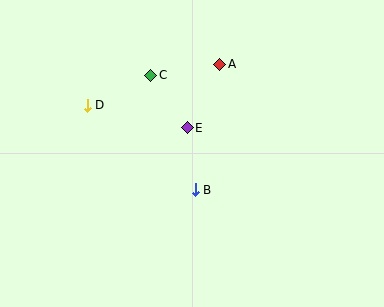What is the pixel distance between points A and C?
The distance between A and C is 70 pixels.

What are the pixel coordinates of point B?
Point B is at (195, 190).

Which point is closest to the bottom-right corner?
Point B is closest to the bottom-right corner.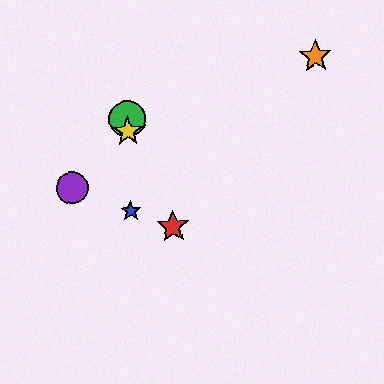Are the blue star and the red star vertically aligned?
No, the blue star is at x≈131 and the red star is at x≈173.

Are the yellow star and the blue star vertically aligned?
Yes, both are at x≈128.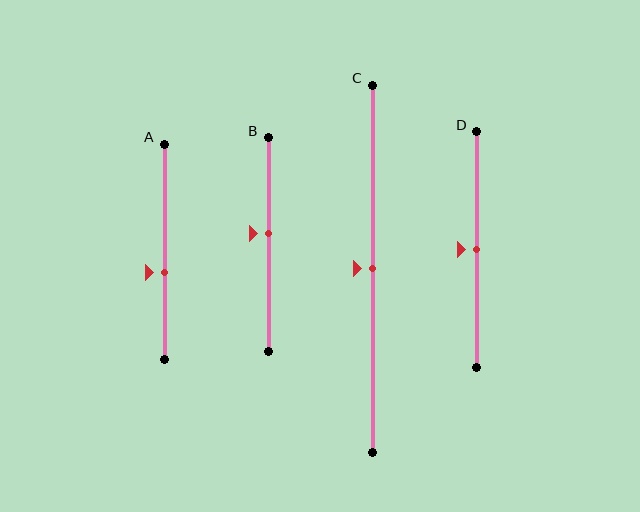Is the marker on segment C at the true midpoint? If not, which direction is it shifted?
Yes, the marker on segment C is at the true midpoint.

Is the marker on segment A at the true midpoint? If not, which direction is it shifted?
No, the marker on segment A is shifted downward by about 10% of the segment length.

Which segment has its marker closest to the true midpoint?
Segment C has its marker closest to the true midpoint.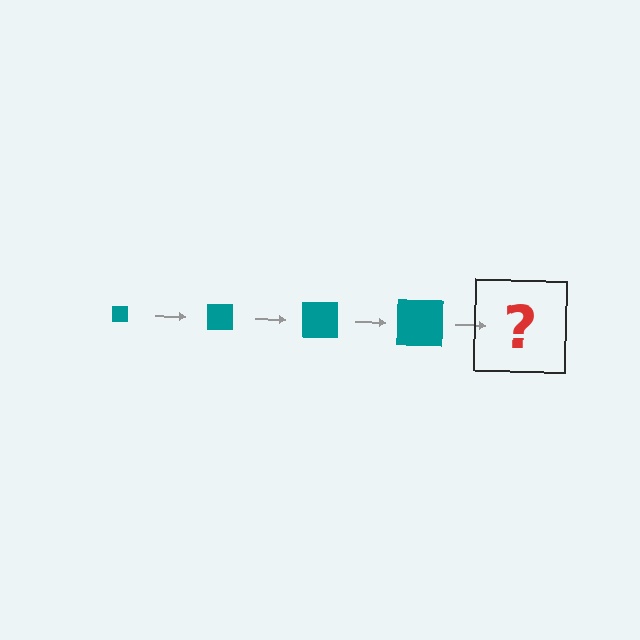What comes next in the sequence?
The next element should be a teal square, larger than the previous one.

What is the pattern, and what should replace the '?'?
The pattern is that the square gets progressively larger each step. The '?' should be a teal square, larger than the previous one.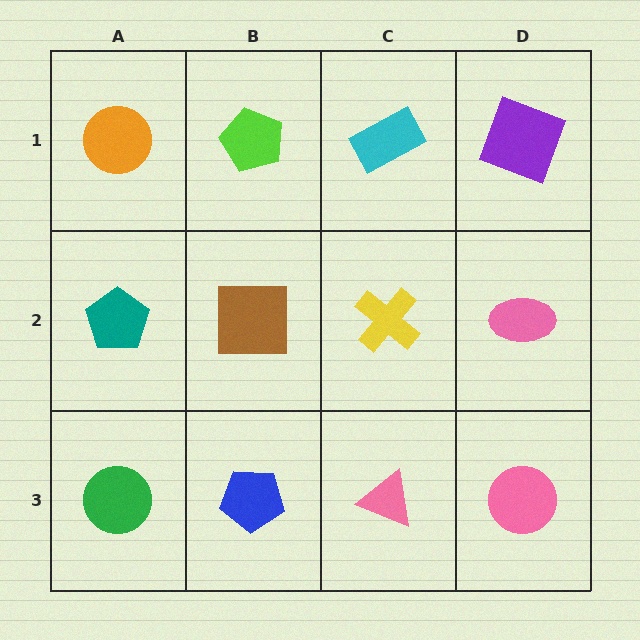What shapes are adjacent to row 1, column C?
A yellow cross (row 2, column C), a lime pentagon (row 1, column B), a purple square (row 1, column D).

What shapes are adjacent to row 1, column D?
A pink ellipse (row 2, column D), a cyan rectangle (row 1, column C).